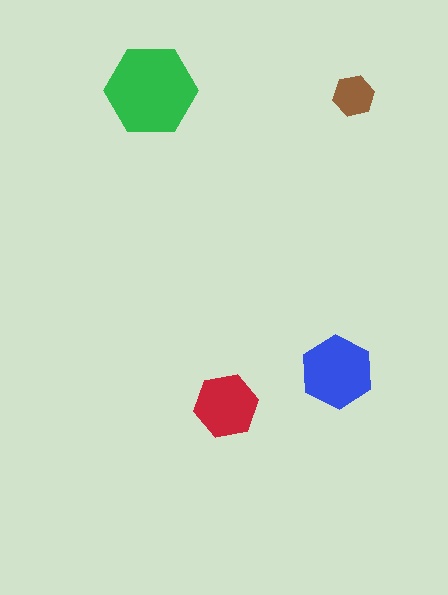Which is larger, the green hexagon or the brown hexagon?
The green one.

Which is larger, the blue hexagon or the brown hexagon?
The blue one.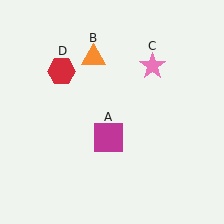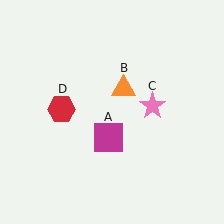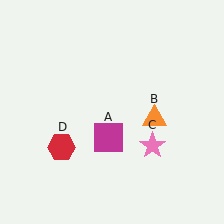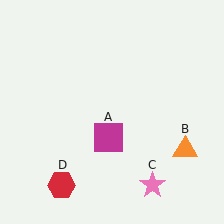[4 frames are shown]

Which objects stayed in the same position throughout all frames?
Magenta square (object A) remained stationary.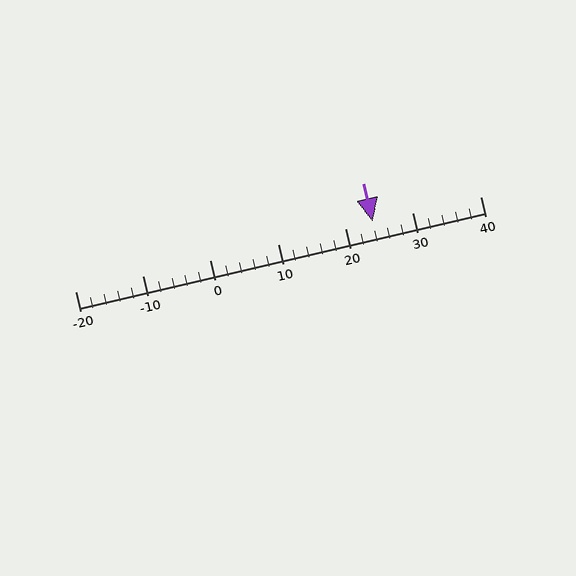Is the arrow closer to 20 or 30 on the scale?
The arrow is closer to 20.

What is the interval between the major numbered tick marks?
The major tick marks are spaced 10 units apart.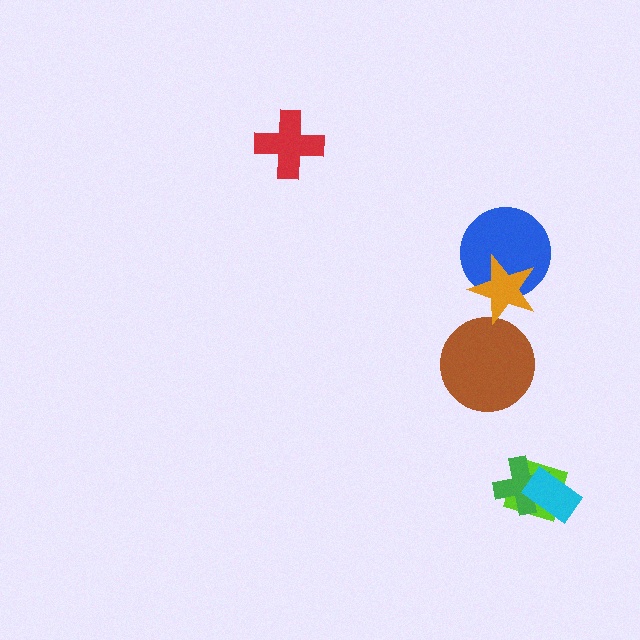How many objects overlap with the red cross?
0 objects overlap with the red cross.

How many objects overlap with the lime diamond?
2 objects overlap with the lime diamond.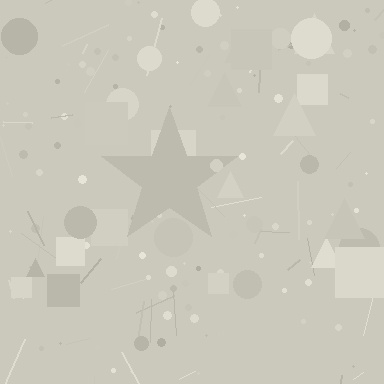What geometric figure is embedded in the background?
A star is embedded in the background.